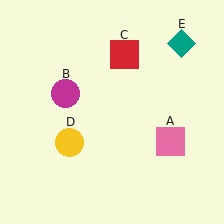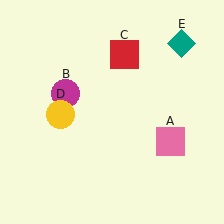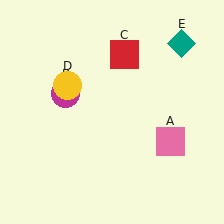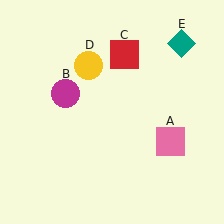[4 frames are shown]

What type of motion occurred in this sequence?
The yellow circle (object D) rotated clockwise around the center of the scene.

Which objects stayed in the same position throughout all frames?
Pink square (object A) and magenta circle (object B) and red square (object C) and teal diamond (object E) remained stationary.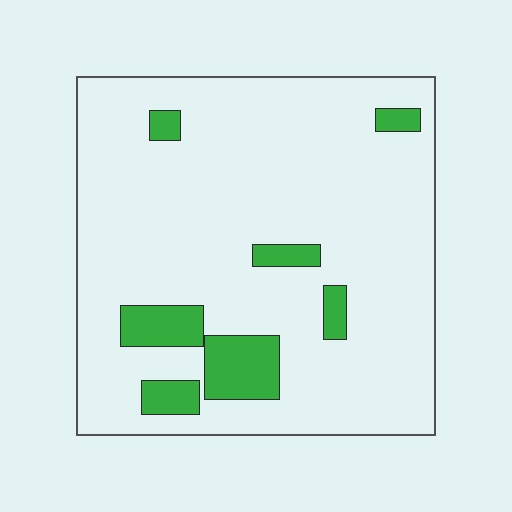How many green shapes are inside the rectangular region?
7.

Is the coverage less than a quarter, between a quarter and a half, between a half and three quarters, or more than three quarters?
Less than a quarter.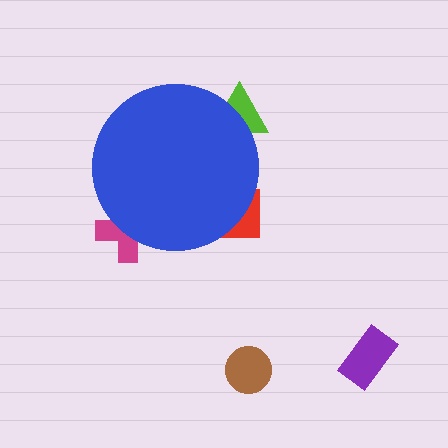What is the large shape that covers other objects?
A blue circle.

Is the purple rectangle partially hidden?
No, the purple rectangle is fully visible.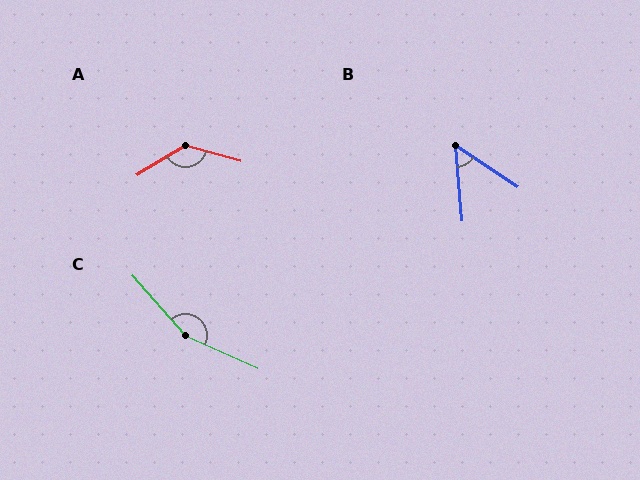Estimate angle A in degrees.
Approximately 133 degrees.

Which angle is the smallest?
B, at approximately 51 degrees.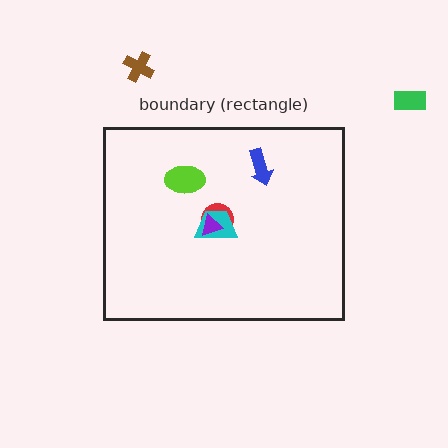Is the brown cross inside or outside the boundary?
Outside.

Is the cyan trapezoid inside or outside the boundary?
Inside.